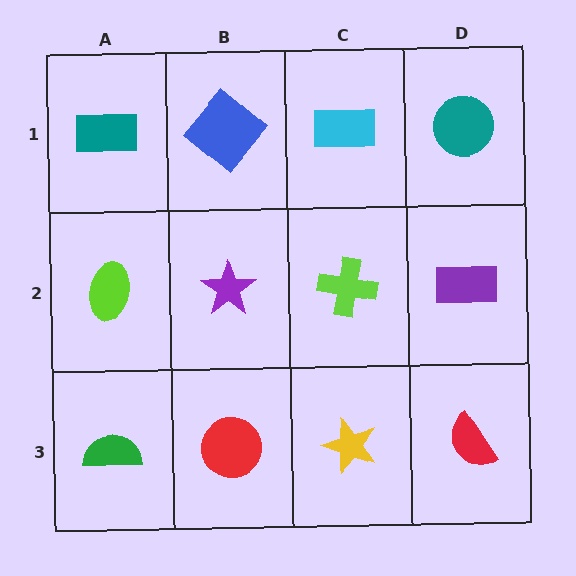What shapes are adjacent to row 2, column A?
A teal rectangle (row 1, column A), a green semicircle (row 3, column A), a purple star (row 2, column B).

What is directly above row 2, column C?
A cyan rectangle.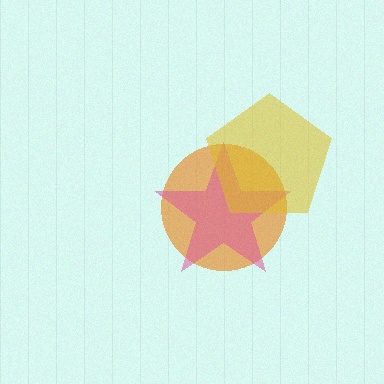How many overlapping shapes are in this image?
There are 3 overlapping shapes in the image.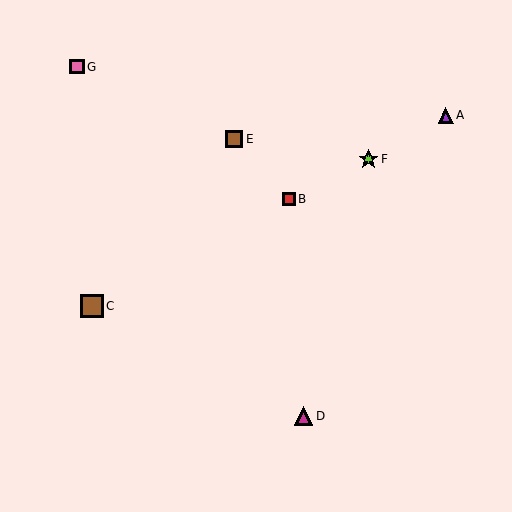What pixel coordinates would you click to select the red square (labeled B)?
Click at (289, 199) to select the red square B.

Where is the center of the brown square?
The center of the brown square is at (92, 306).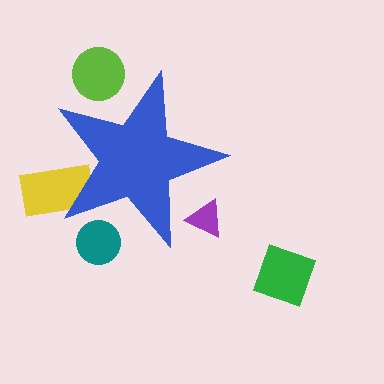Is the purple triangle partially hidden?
Yes, the purple triangle is partially hidden behind the blue star.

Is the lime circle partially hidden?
Yes, the lime circle is partially hidden behind the blue star.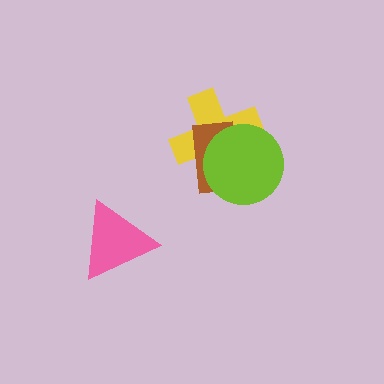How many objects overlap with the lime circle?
2 objects overlap with the lime circle.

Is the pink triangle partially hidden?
No, no other shape covers it.